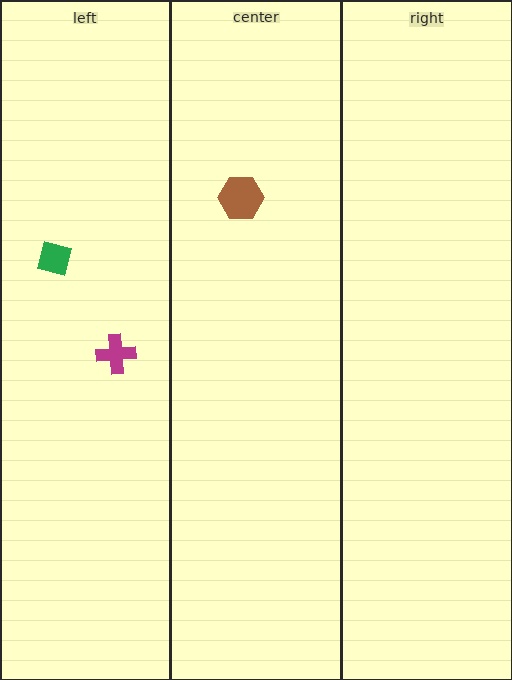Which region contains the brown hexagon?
The center region.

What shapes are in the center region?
The brown hexagon.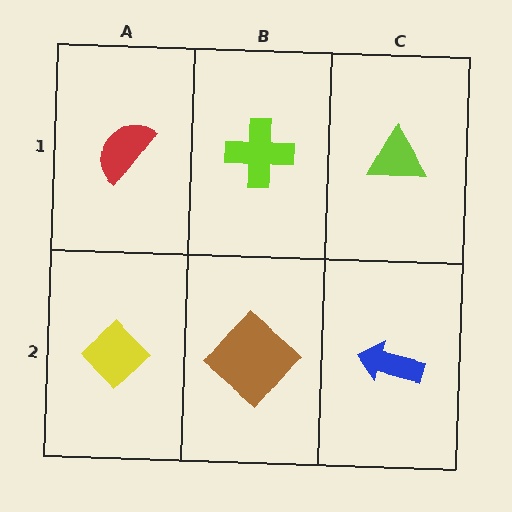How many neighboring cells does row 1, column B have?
3.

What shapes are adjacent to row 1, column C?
A blue arrow (row 2, column C), a lime cross (row 1, column B).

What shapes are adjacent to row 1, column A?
A yellow diamond (row 2, column A), a lime cross (row 1, column B).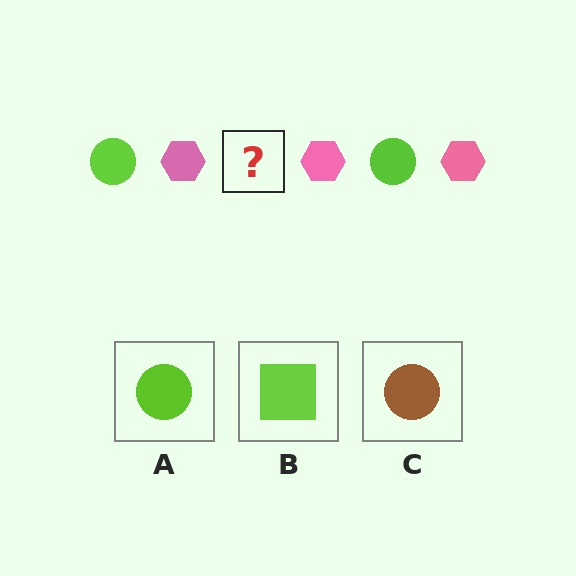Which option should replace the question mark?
Option A.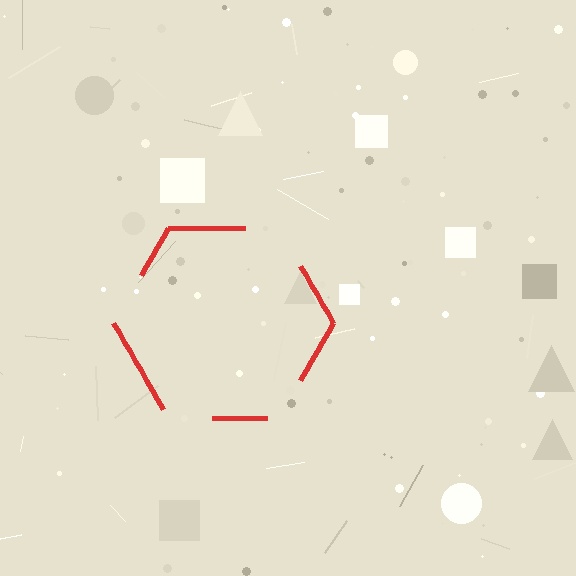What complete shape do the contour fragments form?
The contour fragments form a hexagon.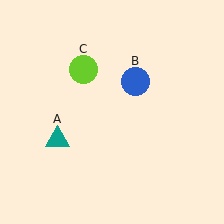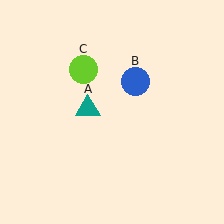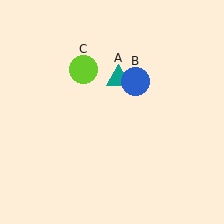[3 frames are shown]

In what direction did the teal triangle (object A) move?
The teal triangle (object A) moved up and to the right.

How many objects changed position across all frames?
1 object changed position: teal triangle (object A).